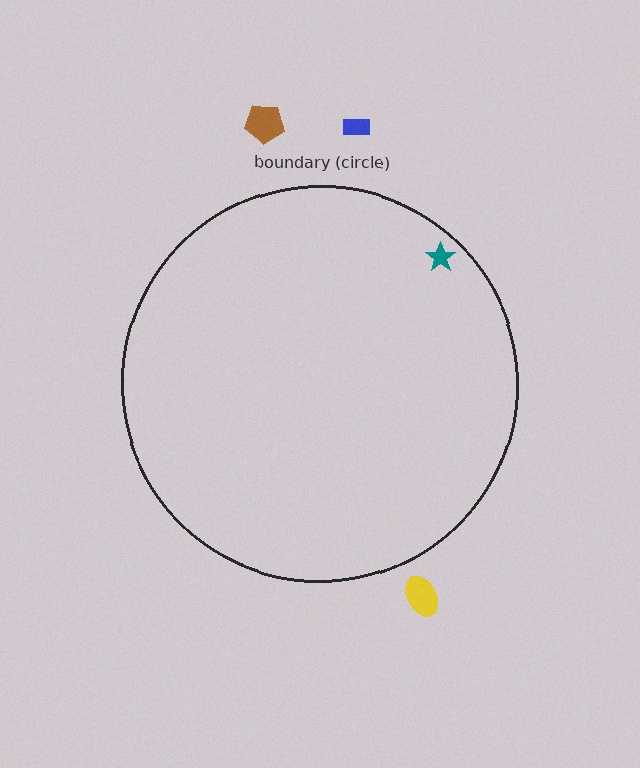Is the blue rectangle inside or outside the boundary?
Outside.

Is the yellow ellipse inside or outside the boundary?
Outside.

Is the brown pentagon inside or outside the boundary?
Outside.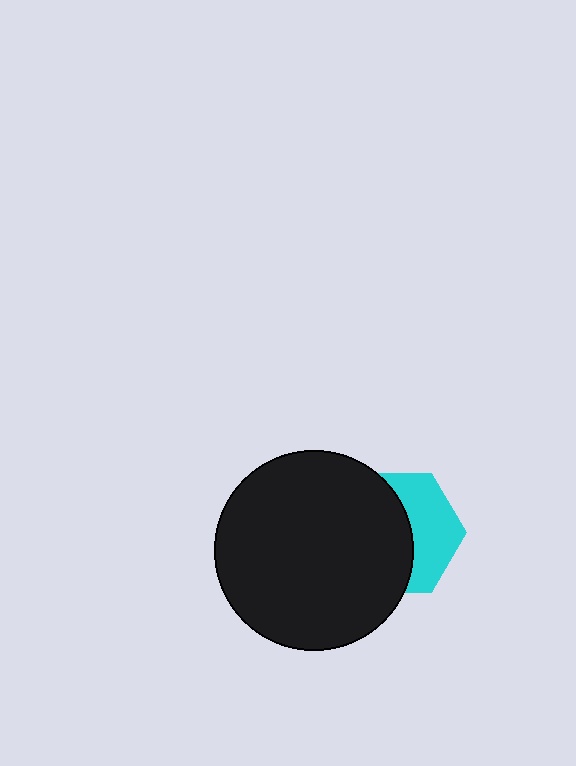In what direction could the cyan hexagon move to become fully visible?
The cyan hexagon could move right. That would shift it out from behind the black circle entirely.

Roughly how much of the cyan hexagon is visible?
A small part of it is visible (roughly 42%).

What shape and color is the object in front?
The object in front is a black circle.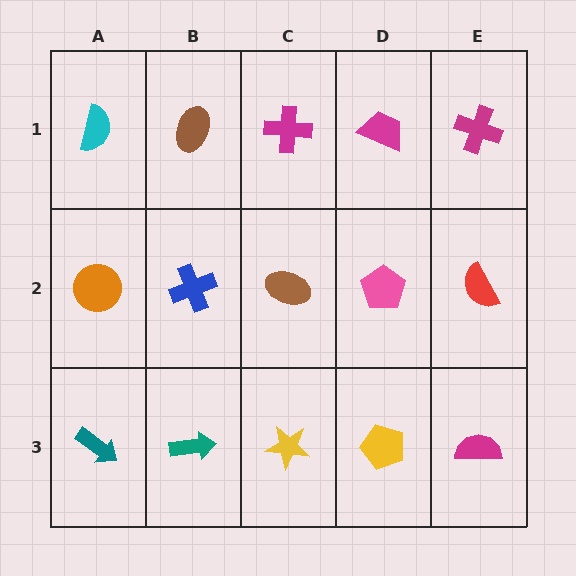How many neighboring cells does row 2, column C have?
4.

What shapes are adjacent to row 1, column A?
An orange circle (row 2, column A), a brown ellipse (row 1, column B).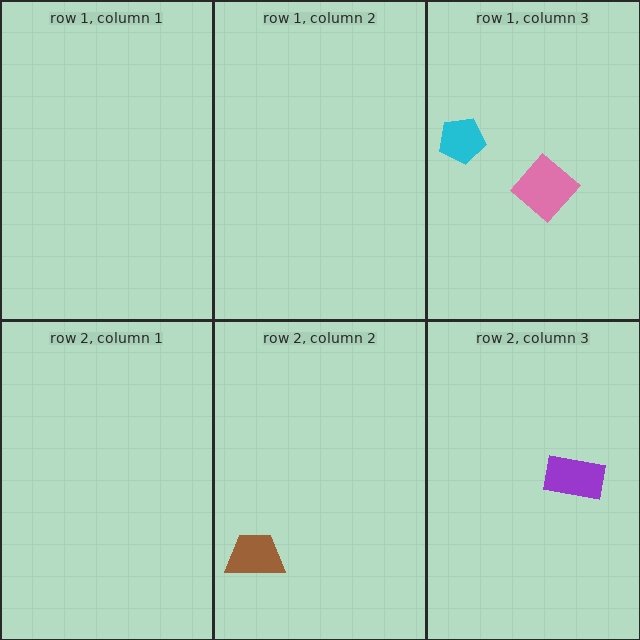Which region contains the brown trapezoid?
The row 2, column 2 region.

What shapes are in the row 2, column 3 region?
The purple rectangle.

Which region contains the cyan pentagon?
The row 1, column 3 region.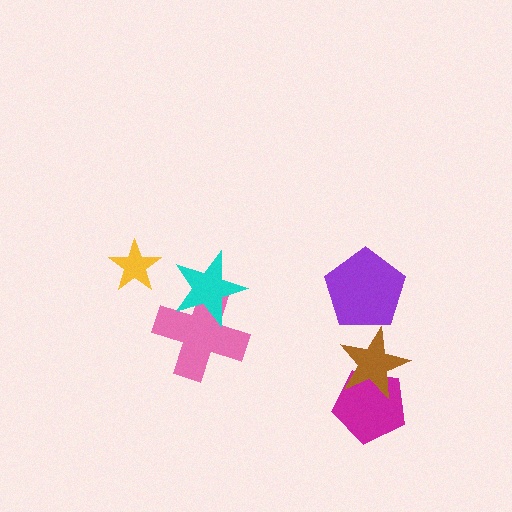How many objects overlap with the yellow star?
0 objects overlap with the yellow star.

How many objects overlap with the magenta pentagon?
1 object overlaps with the magenta pentagon.